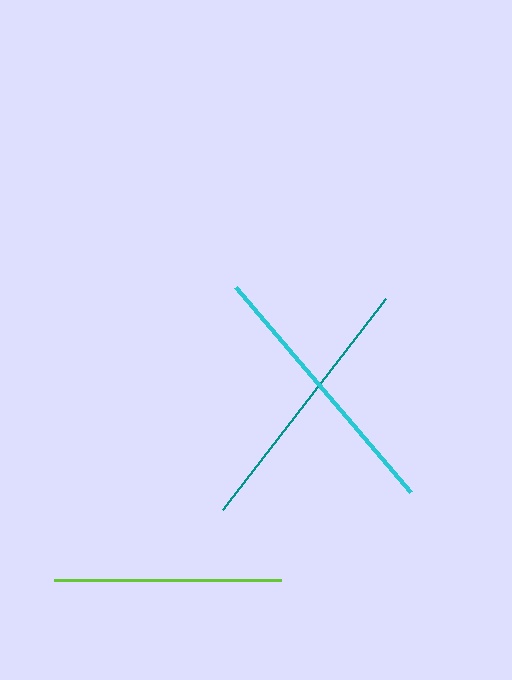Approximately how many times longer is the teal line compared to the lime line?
The teal line is approximately 1.2 times the length of the lime line.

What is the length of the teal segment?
The teal segment is approximately 266 pixels long.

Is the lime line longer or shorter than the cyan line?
The cyan line is longer than the lime line.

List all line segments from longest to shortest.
From longest to shortest: cyan, teal, lime.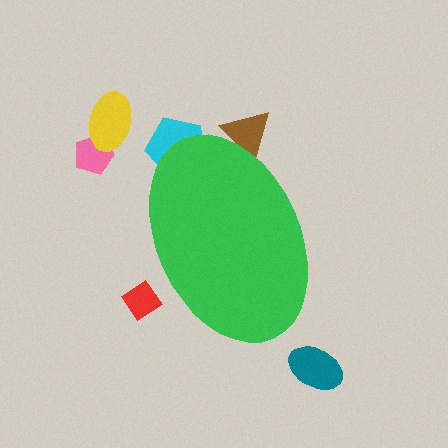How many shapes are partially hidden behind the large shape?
3 shapes are partially hidden.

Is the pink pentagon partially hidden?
No, the pink pentagon is fully visible.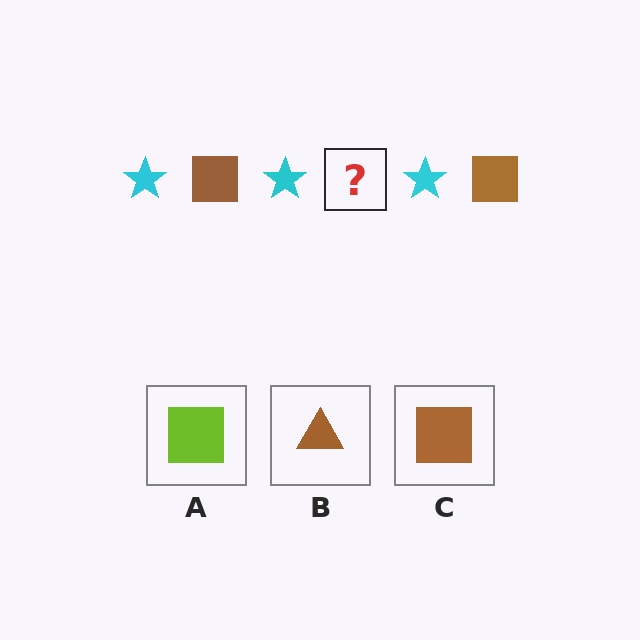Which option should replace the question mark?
Option C.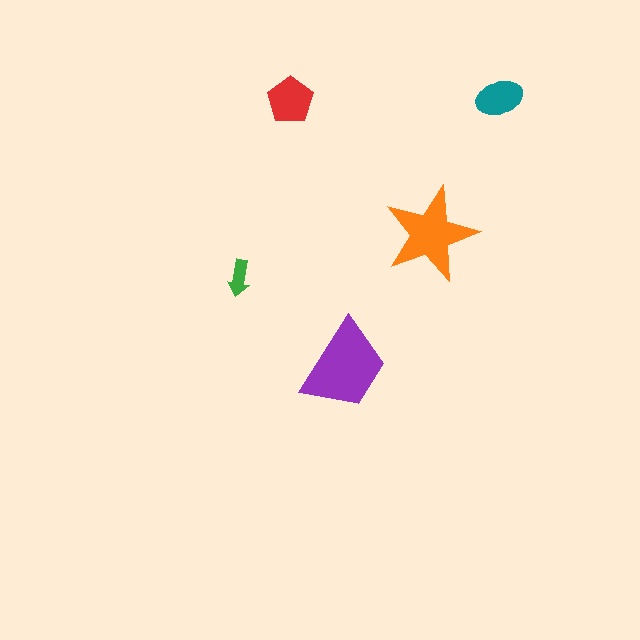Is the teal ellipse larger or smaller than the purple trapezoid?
Smaller.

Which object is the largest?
The purple trapezoid.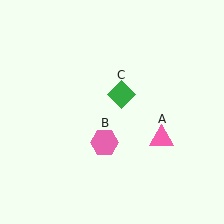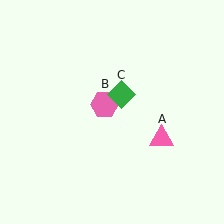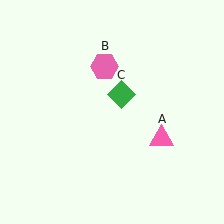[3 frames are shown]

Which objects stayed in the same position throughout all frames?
Pink triangle (object A) and green diamond (object C) remained stationary.